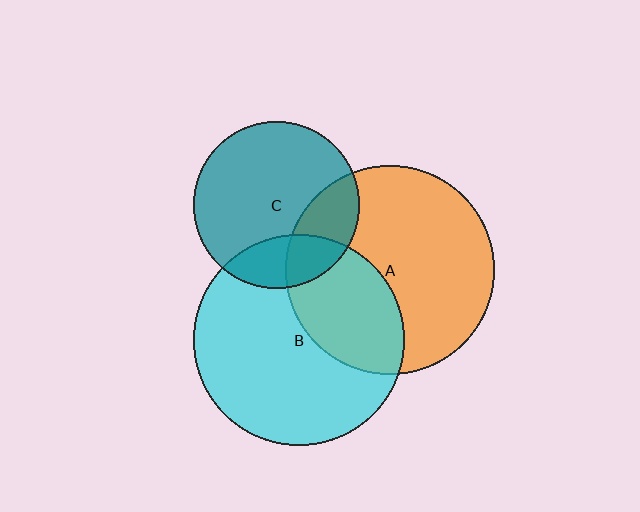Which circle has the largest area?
Circle B (cyan).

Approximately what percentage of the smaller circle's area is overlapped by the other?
Approximately 35%.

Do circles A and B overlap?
Yes.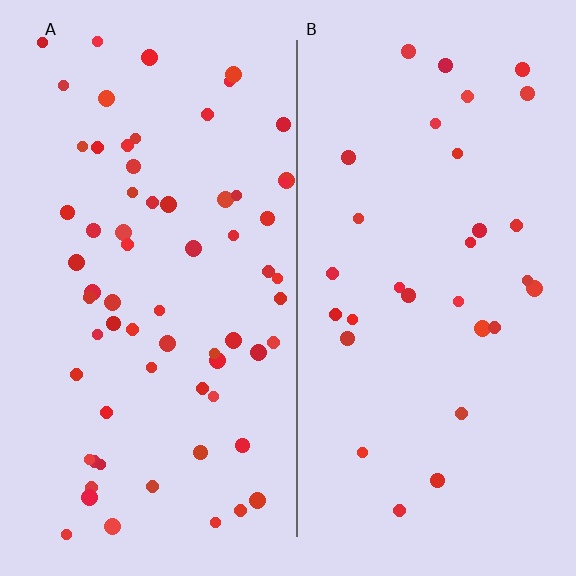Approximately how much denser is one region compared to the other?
Approximately 2.2× — region A over region B.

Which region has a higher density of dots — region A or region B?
A (the left).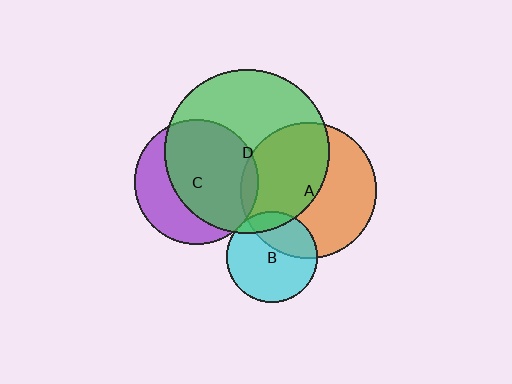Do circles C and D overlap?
Yes.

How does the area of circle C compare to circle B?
Approximately 1.9 times.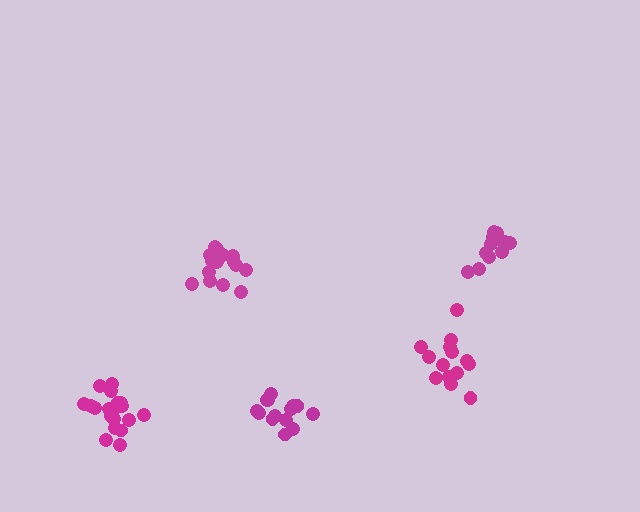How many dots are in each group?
Group 1: 14 dots, Group 2: 13 dots, Group 3: 19 dots, Group 4: 16 dots, Group 5: 14 dots (76 total).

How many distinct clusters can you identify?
There are 5 distinct clusters.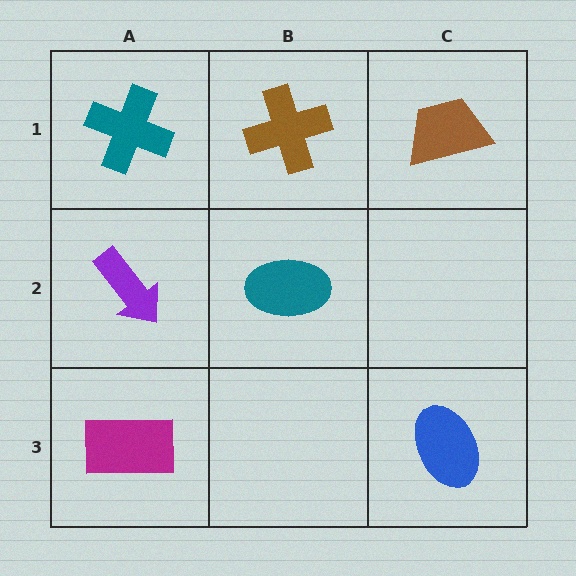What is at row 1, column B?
A brown cross.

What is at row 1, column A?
A teal cross.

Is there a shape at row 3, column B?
No, that cell is empty.